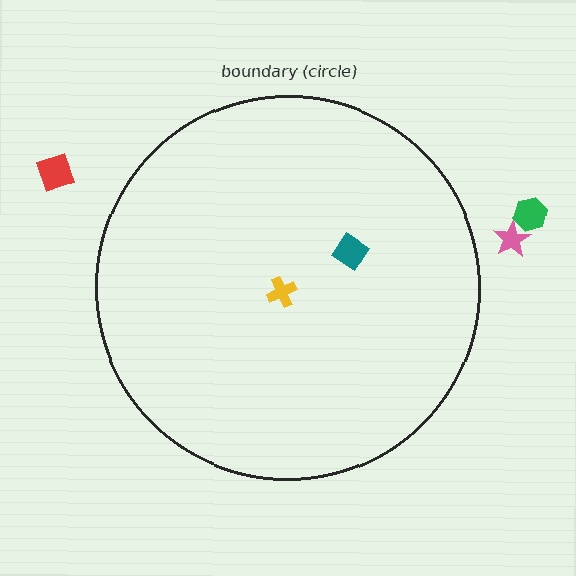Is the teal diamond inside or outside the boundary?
Inside.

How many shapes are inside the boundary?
2 inside, 3 outside.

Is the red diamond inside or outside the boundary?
Outside.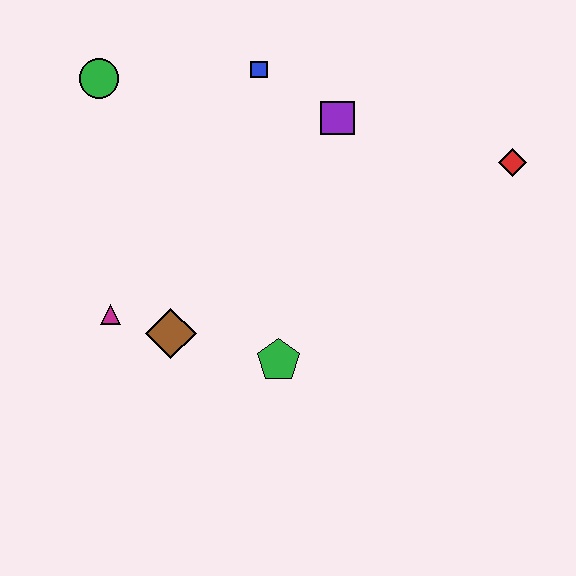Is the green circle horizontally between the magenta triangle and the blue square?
No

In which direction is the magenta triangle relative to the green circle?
The magenta triangle is below the green circle.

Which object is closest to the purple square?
The blue square is closest to the purple square.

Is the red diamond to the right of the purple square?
Yes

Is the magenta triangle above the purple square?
No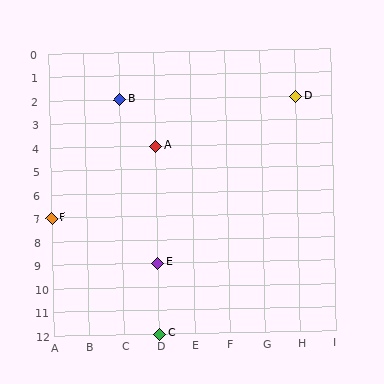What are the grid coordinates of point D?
Point D is at grid coordinates (H, 2).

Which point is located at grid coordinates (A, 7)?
Point F is at (A, 7).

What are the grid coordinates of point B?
Point B is at grid coordinates (C, 2).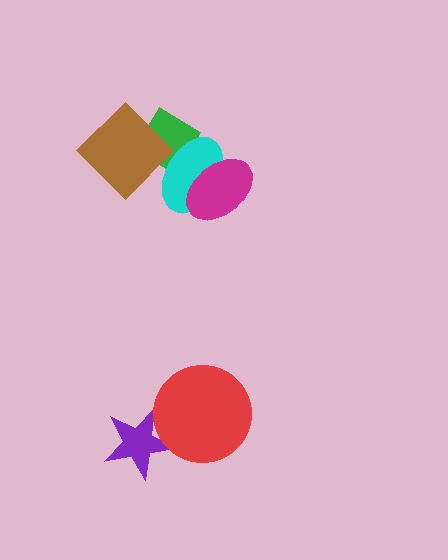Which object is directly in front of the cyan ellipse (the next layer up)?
The magenta ellipse is directly in front of the cyan ellipse.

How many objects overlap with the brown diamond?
2 objects overlap with the brown diamond.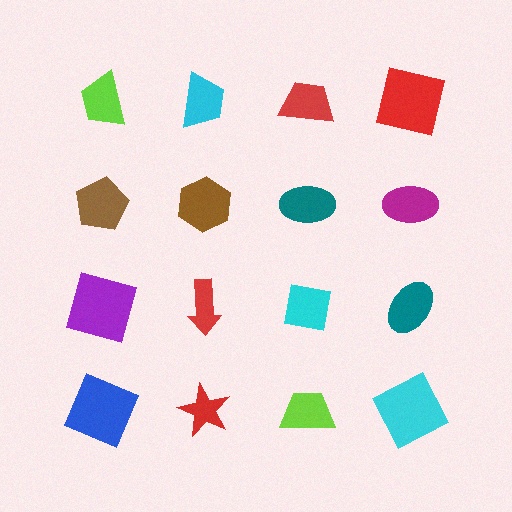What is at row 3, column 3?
A cyan square.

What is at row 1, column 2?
A cyan trapezoid.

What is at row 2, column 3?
A teal ellipse.